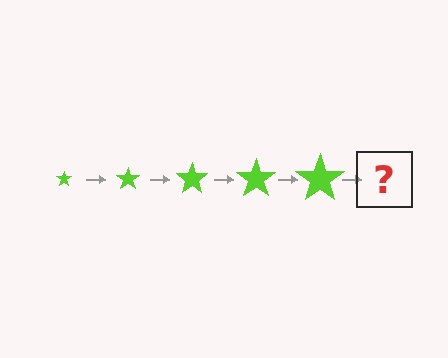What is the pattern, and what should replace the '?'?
The pattern is that the star gets progressively larger each step. The '?' should be a lime star, larger than the previous one.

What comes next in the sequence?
The next element should be a lime star, larger than the previous one.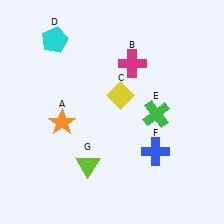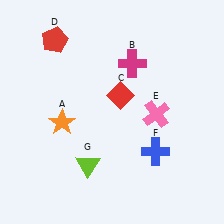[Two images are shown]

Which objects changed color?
C changed from yellow to red. D changed from cyan to red. E changed from green to pink.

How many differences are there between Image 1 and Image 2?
There are 3 differences between the two images.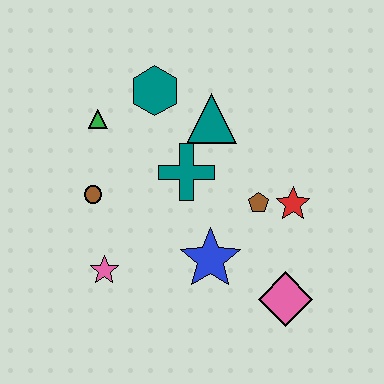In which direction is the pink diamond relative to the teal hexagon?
The pink diamond is below the teal hexagon.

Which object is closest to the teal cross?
The teal triangle is closest to the teal cross.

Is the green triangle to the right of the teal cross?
No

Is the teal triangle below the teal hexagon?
Yes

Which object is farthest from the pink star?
The red star is farthest from the pink star.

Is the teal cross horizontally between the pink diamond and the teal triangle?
No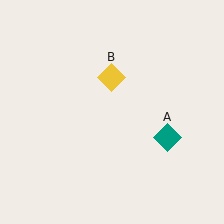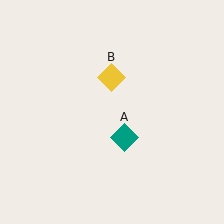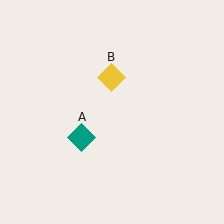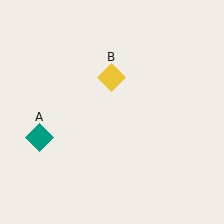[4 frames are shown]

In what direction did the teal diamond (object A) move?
The teal diamond (object A) moved left.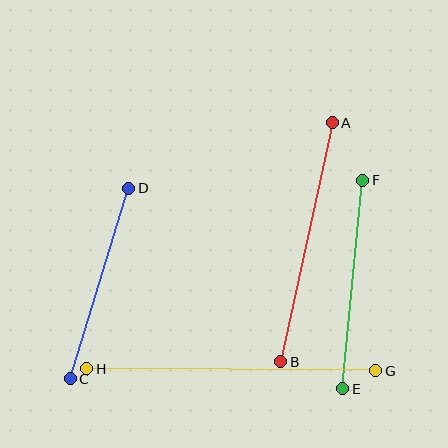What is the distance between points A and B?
The distance is approximately 245 pixels.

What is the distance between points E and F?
The distance is approximately 209 pixels.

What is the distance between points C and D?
The distance is approximately 199 pixels.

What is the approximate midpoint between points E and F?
The midpoint is at approximately (353, 285) pixels.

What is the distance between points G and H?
The distance is approximately 289 pixels.